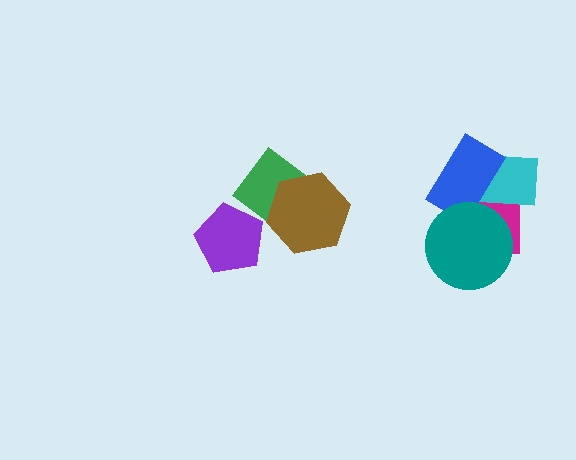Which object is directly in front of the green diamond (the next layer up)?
The purple pentagon is directly in front of the green diamond.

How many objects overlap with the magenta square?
3 objects overlap with the magenta square.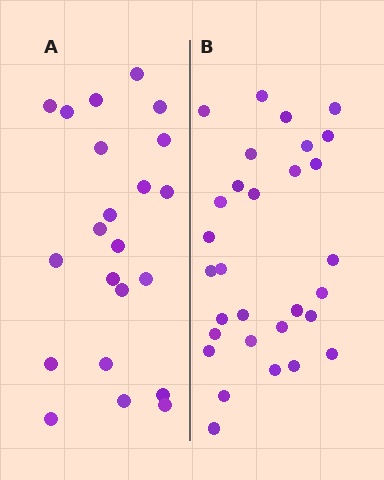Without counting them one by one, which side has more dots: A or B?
Region B (the right region) has more dots.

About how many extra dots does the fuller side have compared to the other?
Region B has roughly 8 or so more dots than region A.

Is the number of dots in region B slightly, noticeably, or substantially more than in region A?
Region B has noticeably more, but not dramatically so. The ratio is roughly 1.4 to 1.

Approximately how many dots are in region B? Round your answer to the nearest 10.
About 30 dots.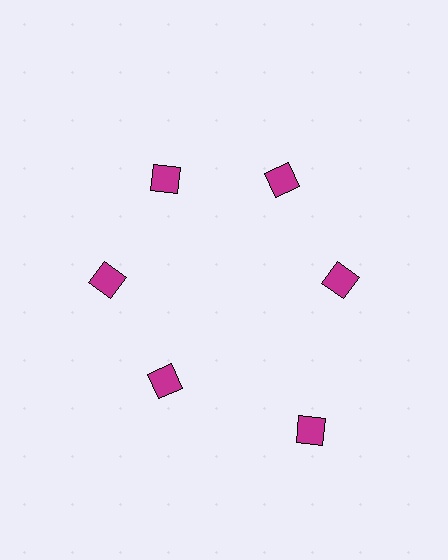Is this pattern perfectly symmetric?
No. The 6 magenta diamonds are arranged in a ring, but one element near the 5 o'clock position is pushed outward from the center, breaking the 6-fold rotational symmetry.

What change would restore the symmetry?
The symmetry would be restored by moving it inward, back onto the ring so that all 6 diamonds sit at equal angles and equal distance from the center.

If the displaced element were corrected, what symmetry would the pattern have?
It would have 6-fold rotational symmetry — the pattern would map onto itself every 60 degrees.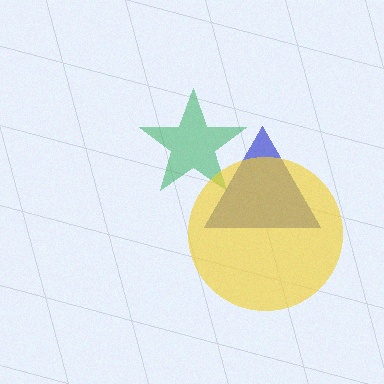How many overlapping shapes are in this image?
There are 3 overlapping shapes in the image.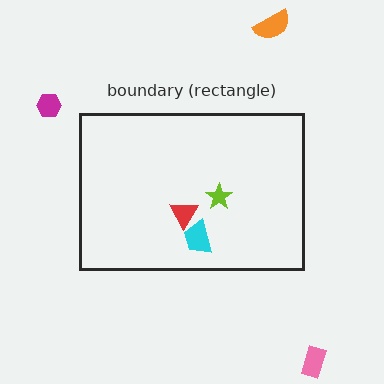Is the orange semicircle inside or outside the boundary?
Outside.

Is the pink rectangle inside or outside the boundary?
Outside.